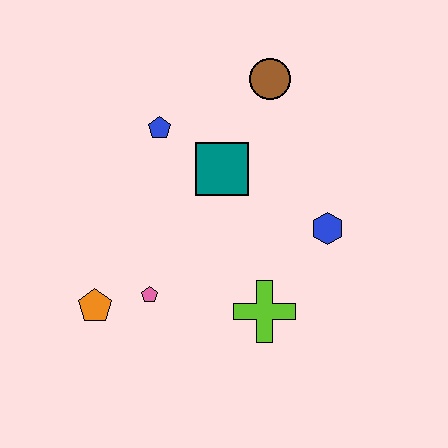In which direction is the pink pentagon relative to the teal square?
The pink pentagon is below the teal square.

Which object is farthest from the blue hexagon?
The orange pentagon is farthest from the blue hexagon.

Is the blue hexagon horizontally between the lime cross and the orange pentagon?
No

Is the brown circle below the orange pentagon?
No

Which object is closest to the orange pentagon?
The pink pentagon is closest to the orange pentagon.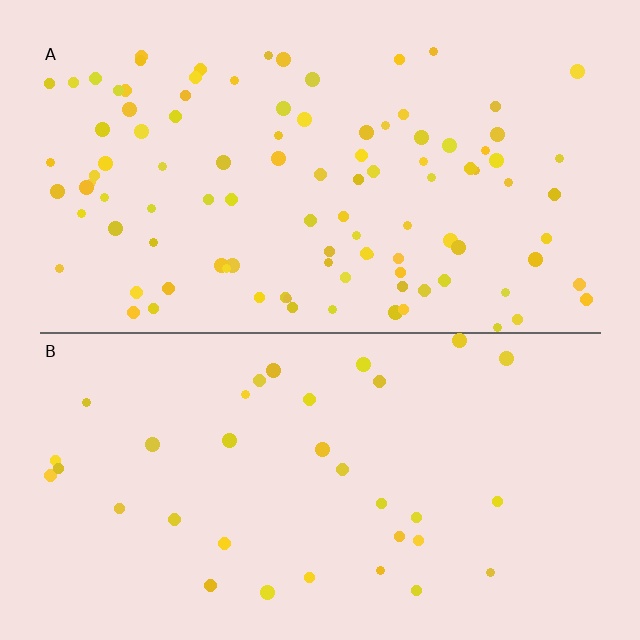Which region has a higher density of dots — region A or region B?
A (the top).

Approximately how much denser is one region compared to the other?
Approximately 3.0× — region A over region B.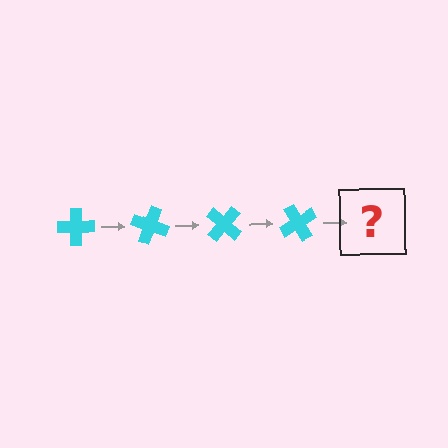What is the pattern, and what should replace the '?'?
The pattern is that the cross rotates 20 degrees each step. The '?' should be a cyan cross rotated 80 degrees.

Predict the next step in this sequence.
The next step is a cyan cross rotated 80 degrees.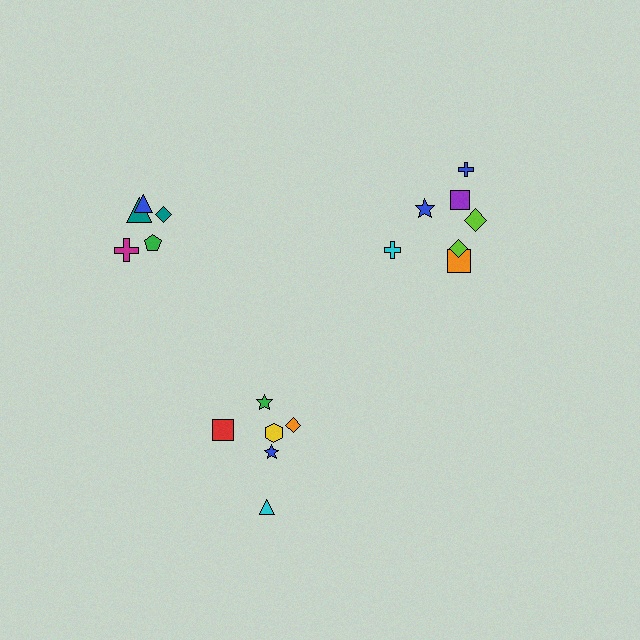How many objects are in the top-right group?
There are 7 objects.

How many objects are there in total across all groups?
There are 18 objects.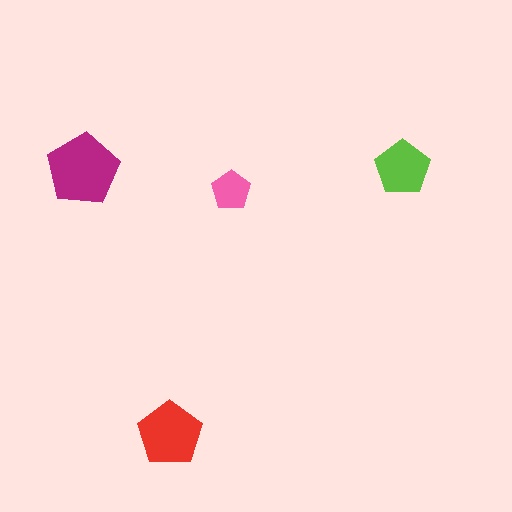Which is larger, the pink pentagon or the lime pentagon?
The lime one.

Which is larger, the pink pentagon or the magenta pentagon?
The magenta one.